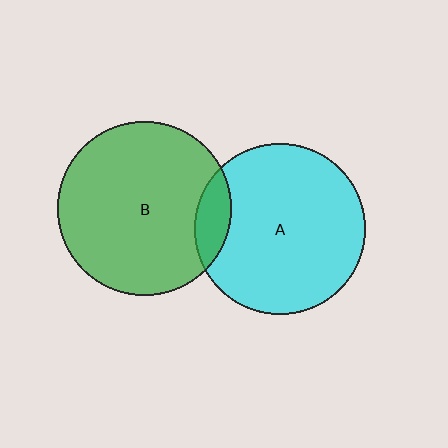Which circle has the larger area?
Circle B (green).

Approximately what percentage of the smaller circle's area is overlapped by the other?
Approximately 10%.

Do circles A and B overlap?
Yes.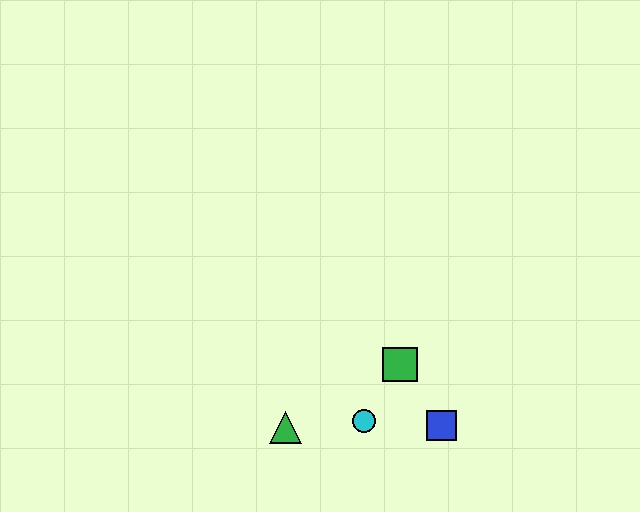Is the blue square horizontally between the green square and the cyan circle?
No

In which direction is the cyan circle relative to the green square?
The cyan circle is below the green square.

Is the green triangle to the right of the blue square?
No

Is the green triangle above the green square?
No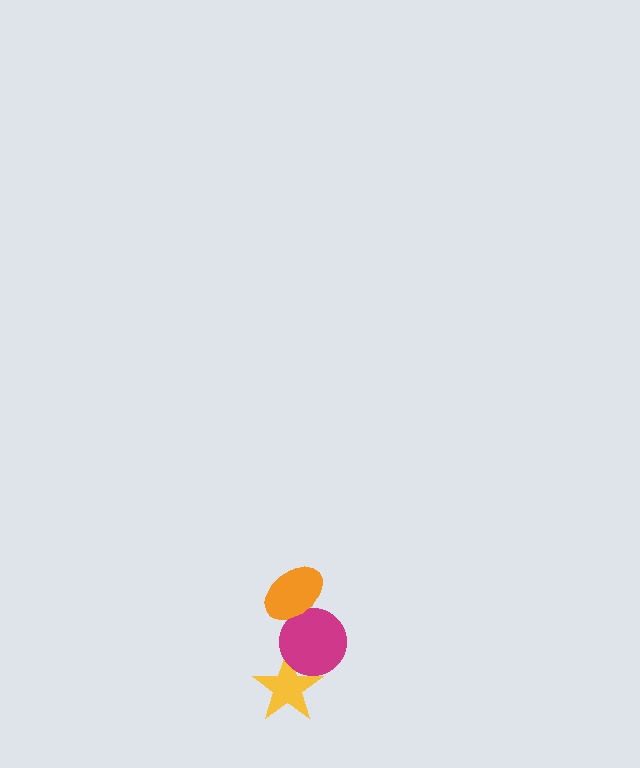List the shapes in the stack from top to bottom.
From top to bottom: the orange ellipse, the magenta circle, the yellow star.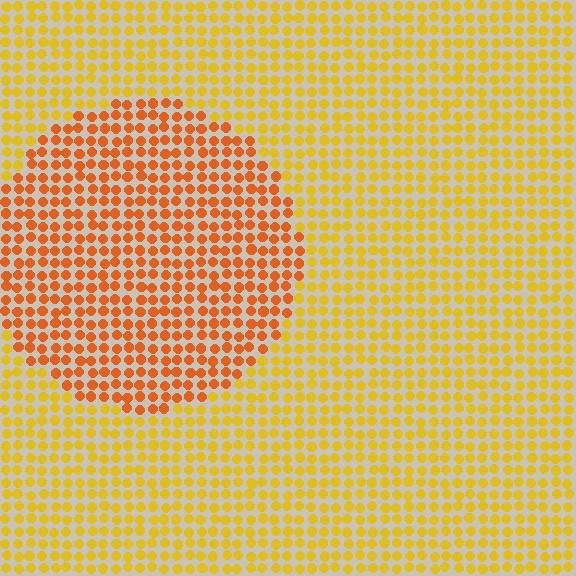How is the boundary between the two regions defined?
The boundary is defined purely by a slight shift in hue (about 30 degrees). Spacing, size, and orientation are identical on both sides.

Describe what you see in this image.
The image is filled with small yellow elements in a uniform arrangement. A circle-shaped region is visible where the elements are tinted to a slightly different hue, forming a subtle color boundary.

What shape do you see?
I see a circle.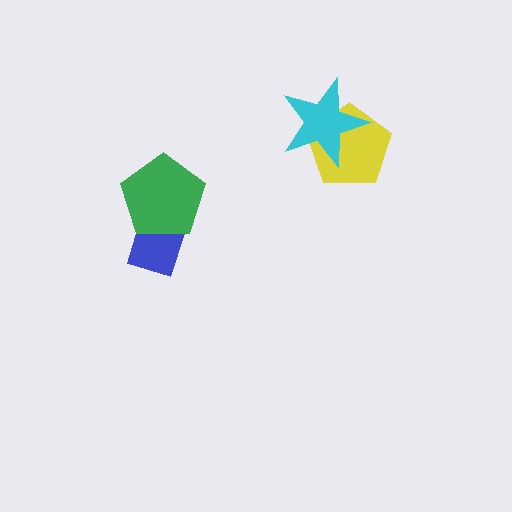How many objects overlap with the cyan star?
1 object overlaps with the cyan star.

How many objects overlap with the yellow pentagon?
1 object overlaps with the yellow pentagon.